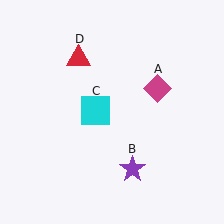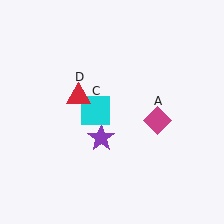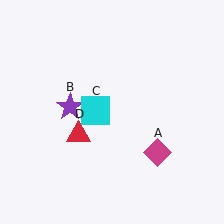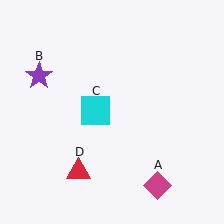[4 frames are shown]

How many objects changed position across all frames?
3 objects changed position: magenta diamond (object A), purple star (object B), red triangle (object D).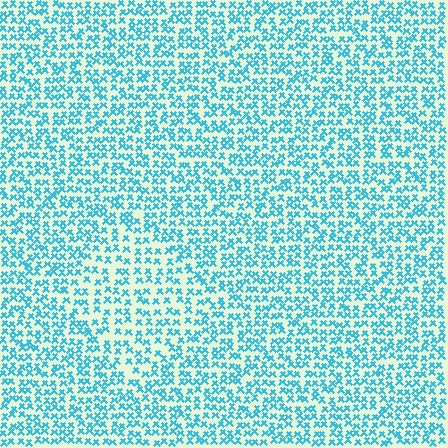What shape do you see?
I see a diamond.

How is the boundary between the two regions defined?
The boundary is defined by a change in element density (approximately 1.5x ratio). All elements are the same color, size, and shape.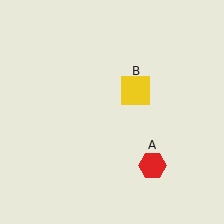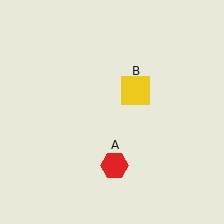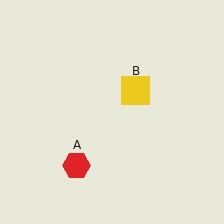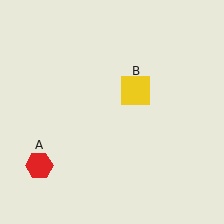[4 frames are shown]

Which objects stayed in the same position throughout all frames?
Yellow square (object B) remained stationary.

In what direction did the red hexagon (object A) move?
The red hexagon (object A) moved left.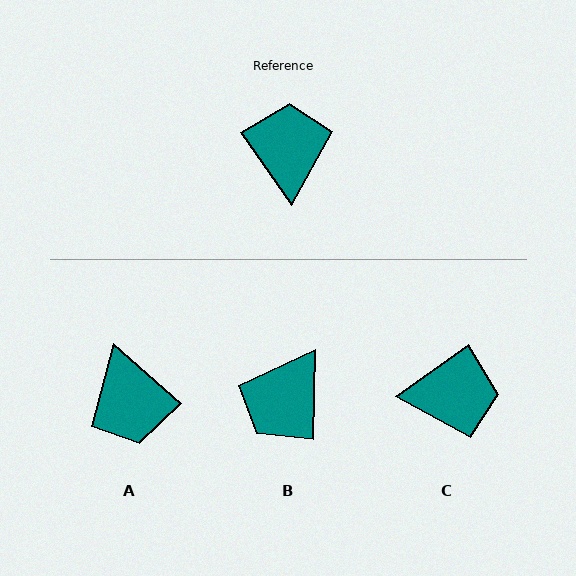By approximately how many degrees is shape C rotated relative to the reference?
Approximately 90 degrees clockwise.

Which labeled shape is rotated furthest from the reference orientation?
A, about 166 degrees away.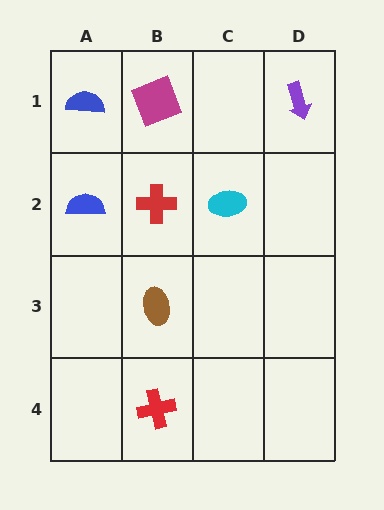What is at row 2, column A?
A blue semicircle.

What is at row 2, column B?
A red cross.